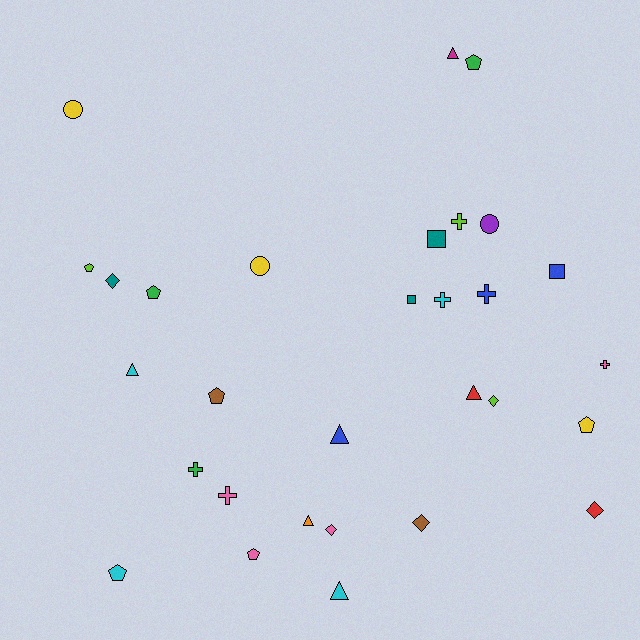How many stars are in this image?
There are no stars.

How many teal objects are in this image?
There are 3 teal objects.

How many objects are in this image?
There are 30 objects.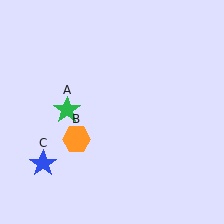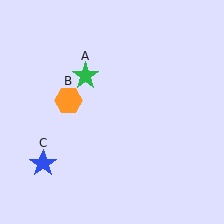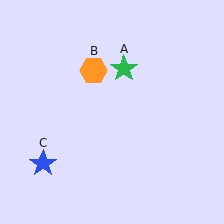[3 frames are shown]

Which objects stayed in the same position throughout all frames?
Blue star (object C) remained stationary.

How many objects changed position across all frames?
2 objects changed position: green star (object A), orange hexagon (object B).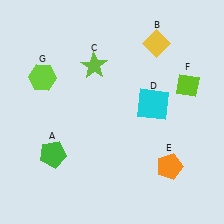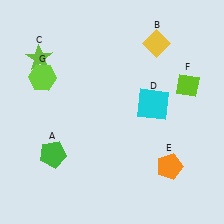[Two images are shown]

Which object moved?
The lime star (C) moved left.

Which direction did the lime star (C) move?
The lime star (C) moved left.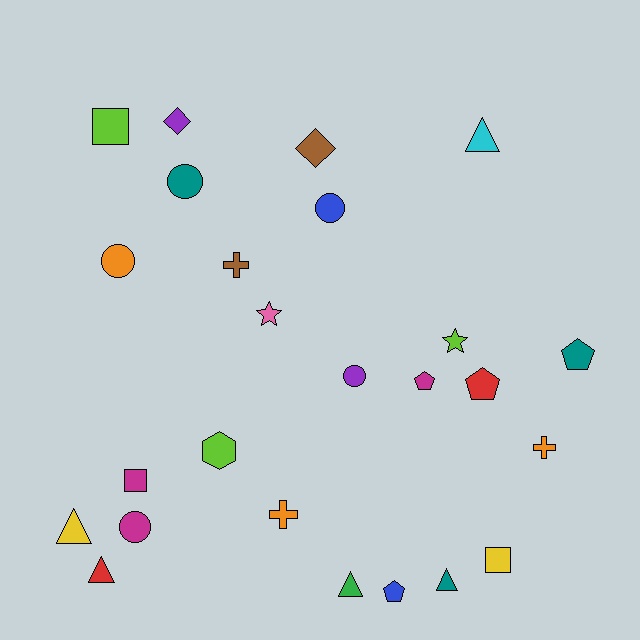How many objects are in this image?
There are 25 objects.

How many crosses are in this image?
There are 3 crosses.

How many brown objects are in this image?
There are 2 brown objects.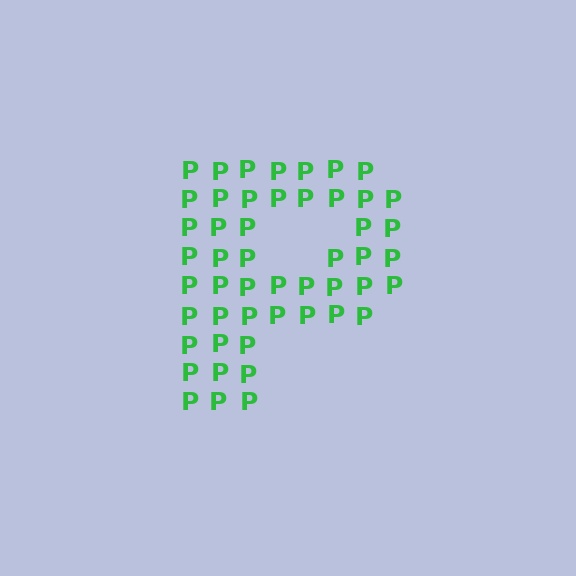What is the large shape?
The large shape is the letter P.